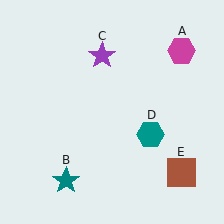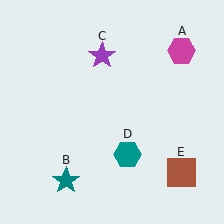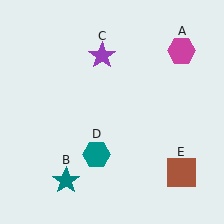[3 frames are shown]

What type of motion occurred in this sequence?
The teal hexagon (object D) rotated clockwise around the center of the scene.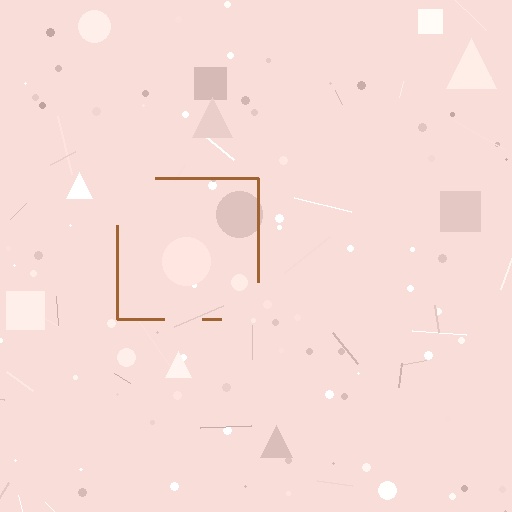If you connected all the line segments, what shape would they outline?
They would outline a square.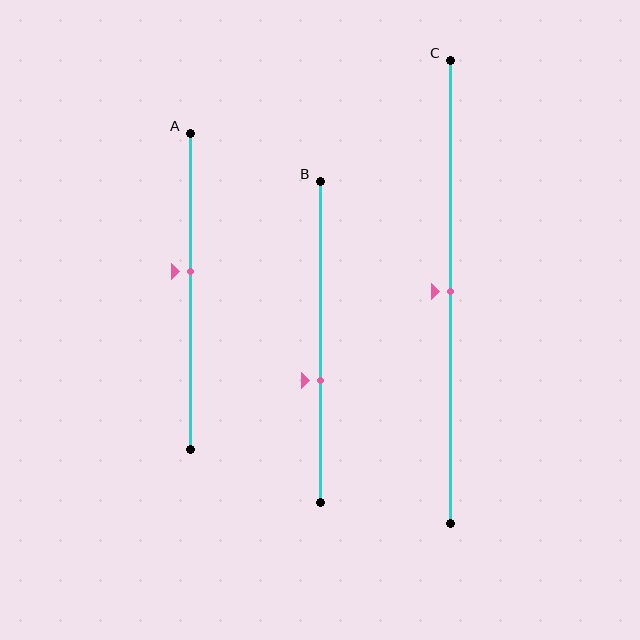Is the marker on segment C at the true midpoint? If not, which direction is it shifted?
Yes, the marker on segment C is at the true midpoint.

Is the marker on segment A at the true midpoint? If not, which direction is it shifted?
No, the marker on segment A is shifted upward by about 6% of the segment length.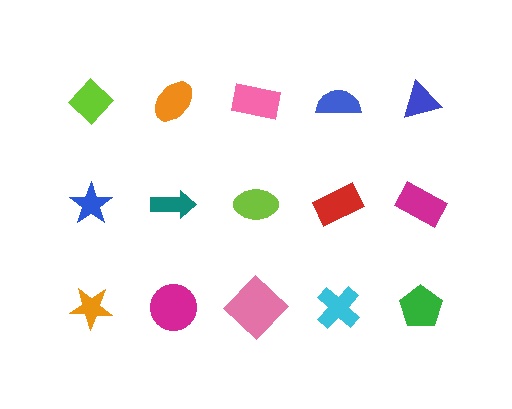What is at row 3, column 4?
A cyan cross.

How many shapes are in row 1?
5 shapes.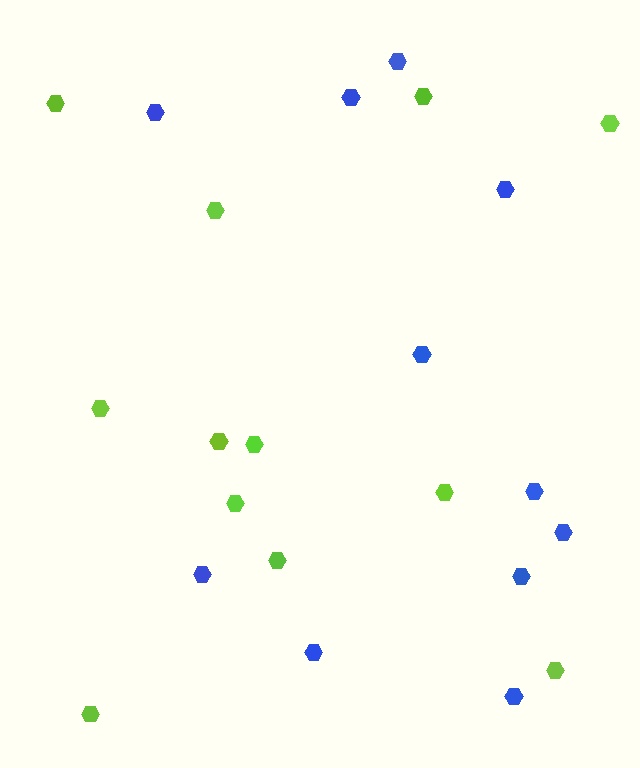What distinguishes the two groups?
There are 2 groups: one group of lime hexagons (12) and one group of blue hexagons (11).